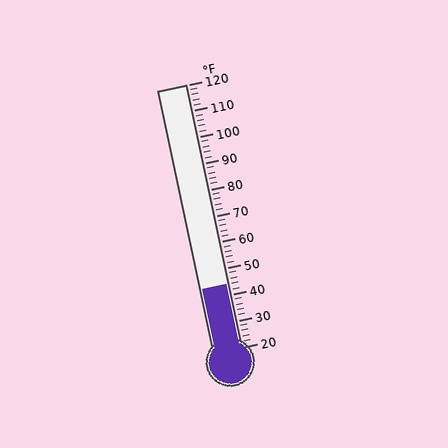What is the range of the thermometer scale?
The thermometer scale ranges from 20°F to 120°F.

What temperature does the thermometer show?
The thermometer shows approximately 44°F.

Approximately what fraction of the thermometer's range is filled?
The thermometer is filled to approximately 25% of its range.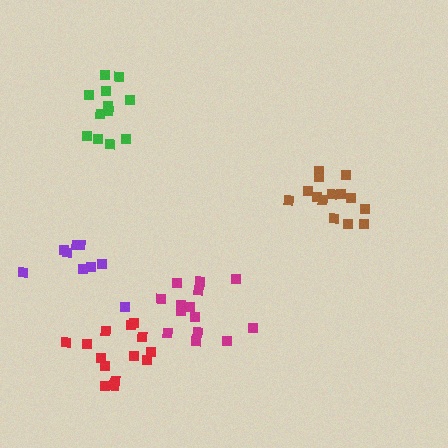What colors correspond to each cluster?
The clusters are colored: green, purple, brown, magenta, red.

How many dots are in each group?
Group 1: 12 dots, Group 2: 9 dots, Group 3: 14 dots, Group 4: 14 dots, Group 5: 14 dots (63 total).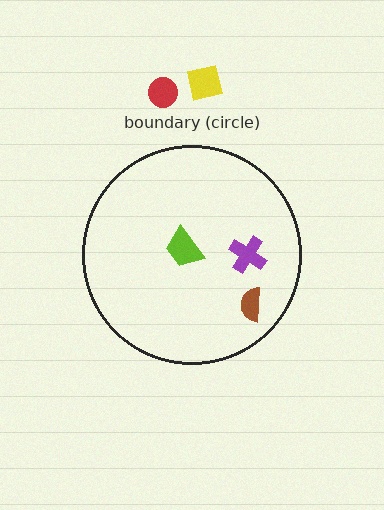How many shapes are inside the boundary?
3 inside, 2 outside.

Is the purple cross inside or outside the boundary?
Inside.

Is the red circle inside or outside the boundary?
Outside.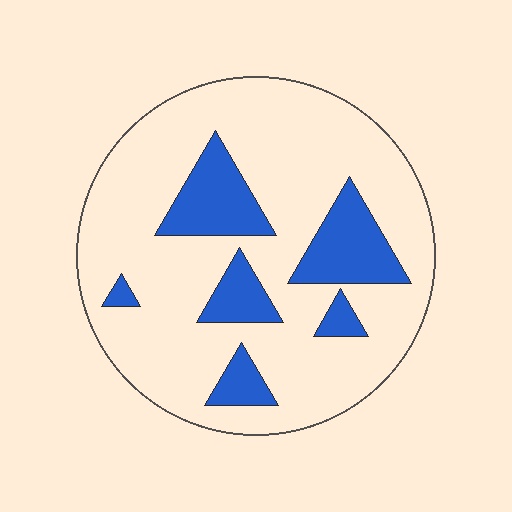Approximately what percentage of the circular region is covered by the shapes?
Approximately 20%.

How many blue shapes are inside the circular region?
6.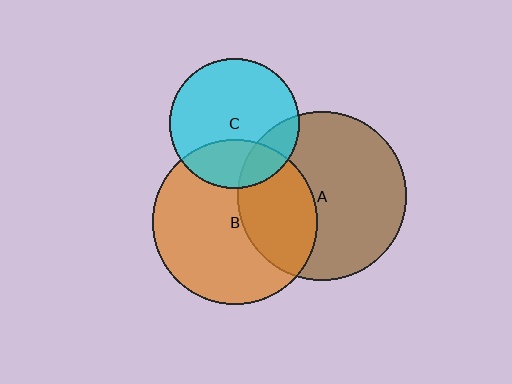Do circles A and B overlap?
Yes.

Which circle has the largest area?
Circle A (brown).